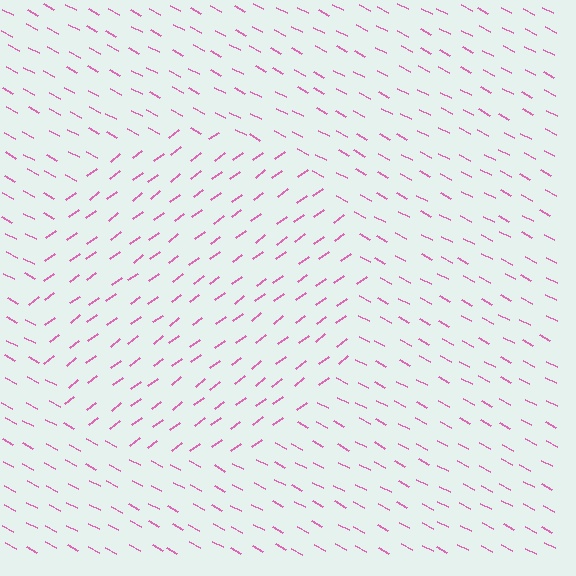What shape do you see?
I see a circle.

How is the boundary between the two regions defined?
The boundary is defined purely by a change in line orientation (approximately 65 degrees difference). All lines are the same color and thickness.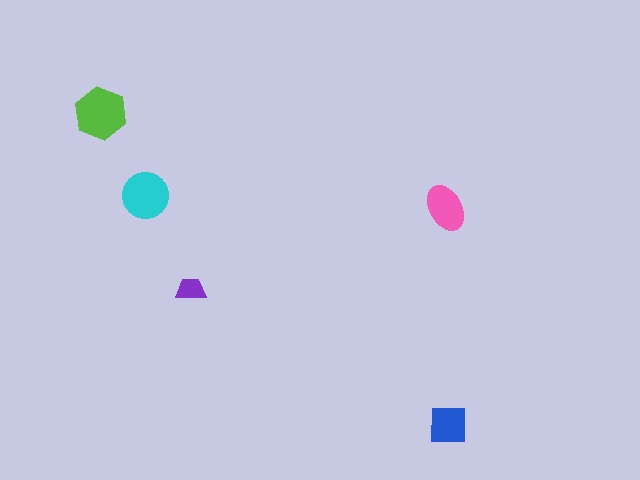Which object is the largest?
The lime hexagon.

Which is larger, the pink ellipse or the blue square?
The pink ellipse.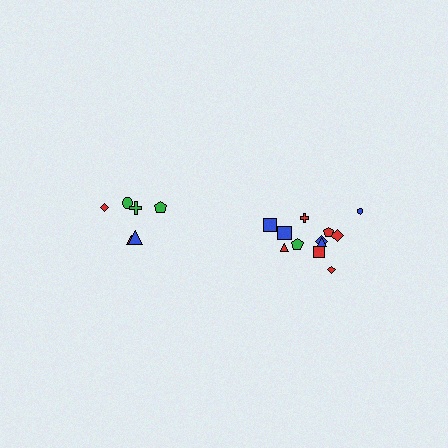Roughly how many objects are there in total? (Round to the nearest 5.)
Roughly 20 objects in total.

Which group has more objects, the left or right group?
The right group.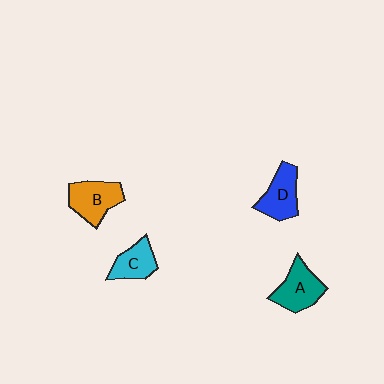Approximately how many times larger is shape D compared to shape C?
Approximately 1.2 times.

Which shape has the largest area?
Shape B (orange).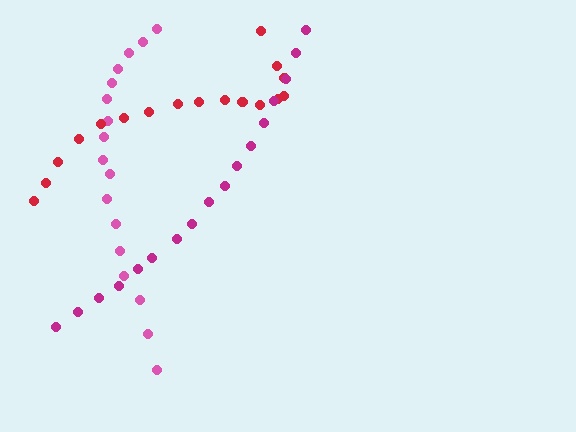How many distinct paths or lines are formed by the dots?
There are 3 distinct paths.